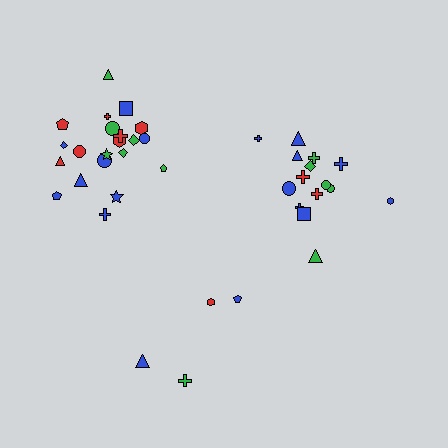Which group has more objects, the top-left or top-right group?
The top-left group.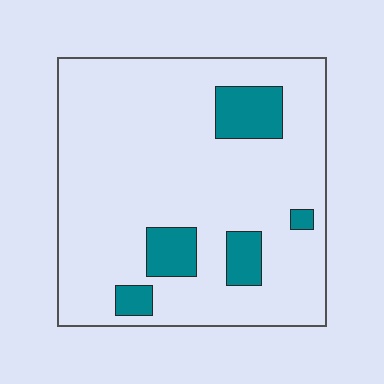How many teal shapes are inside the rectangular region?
5.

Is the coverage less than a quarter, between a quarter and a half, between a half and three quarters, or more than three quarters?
Less than a quarter.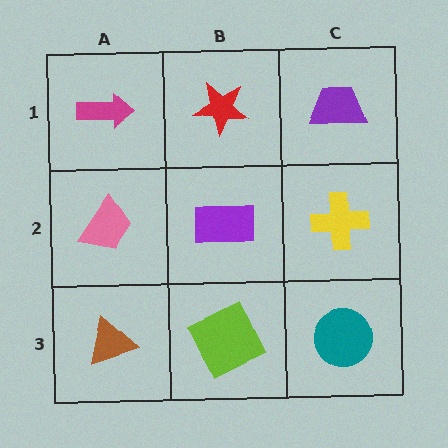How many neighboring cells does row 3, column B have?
3.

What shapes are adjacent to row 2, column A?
A magenta arrow (row 1, column A), a brown triangle (row 3, column A), a purple rectangle (row 2, column B).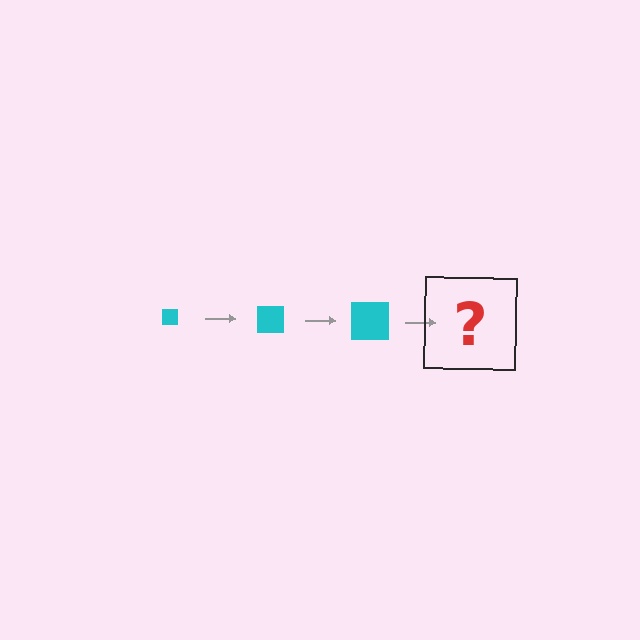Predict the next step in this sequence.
The next step is a cyan square, larger than the previous one.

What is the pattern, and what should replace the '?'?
The pattern is that the square gets progressively larger each step. The '?' should be a cyan square, larger than the previous one.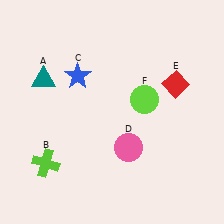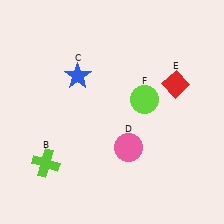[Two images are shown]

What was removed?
The teal triangle (A) was removed in Image 2.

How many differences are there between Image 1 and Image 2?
There is 1 difference between the two images.